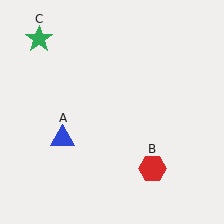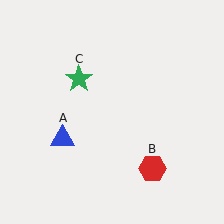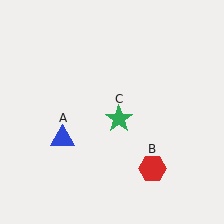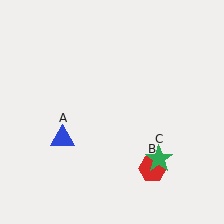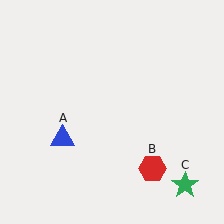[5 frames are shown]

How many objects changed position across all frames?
1 object changed position: green star (object C).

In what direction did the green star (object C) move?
The green star (object C) moved down and to the right.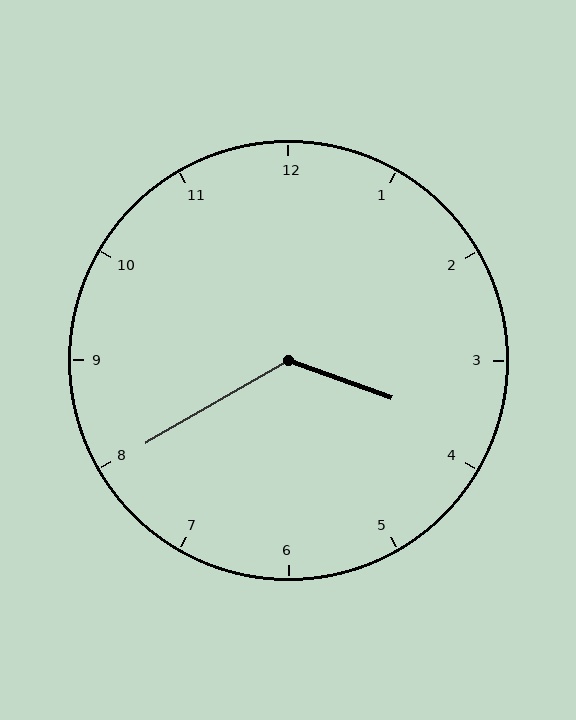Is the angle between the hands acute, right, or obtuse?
It is obtuse.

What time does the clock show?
3:40.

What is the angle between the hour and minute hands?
Approximately 130 degrees.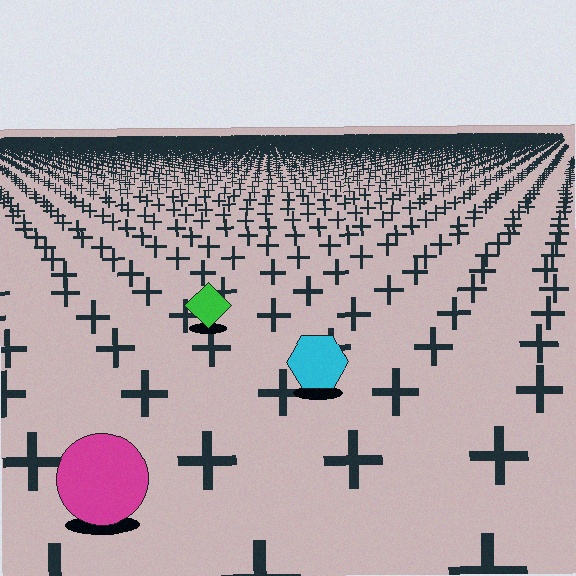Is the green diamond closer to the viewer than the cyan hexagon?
No. The cyan hexagon is closer — you can tell from the texture gradient: the ground texture is coarser near it.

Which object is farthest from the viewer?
The green diamond is farthest from the viewer. It appears smaller and the ground texture around it is denser.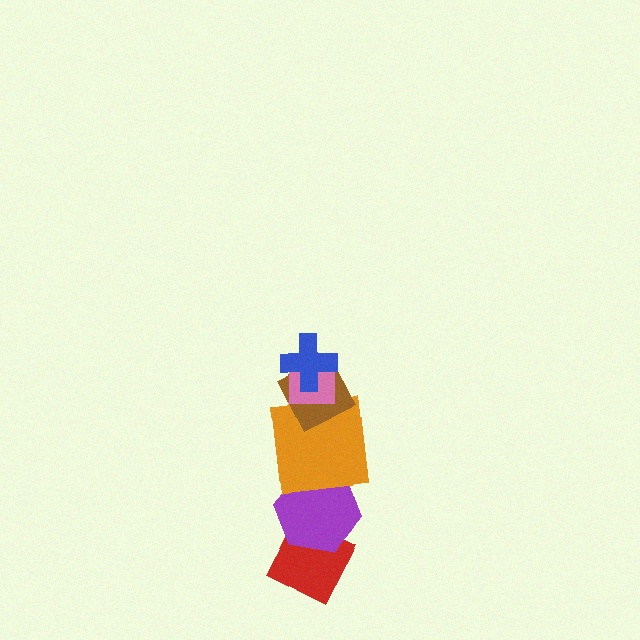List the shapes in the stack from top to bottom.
From top to bottom: the blue cross, the pink square, the brown diamond, the orange square, the purple hexagon, the red diamond.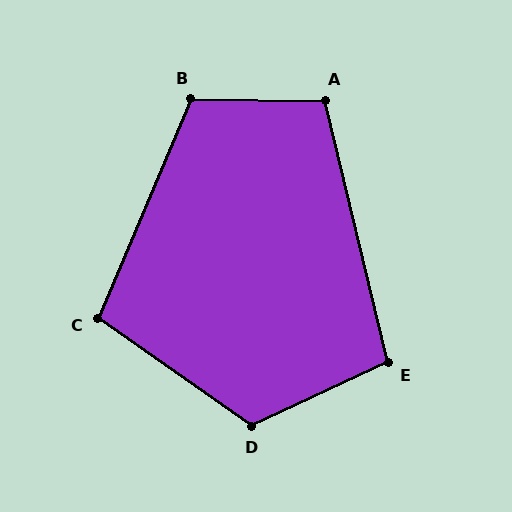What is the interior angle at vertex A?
Approximately 104 degrees (obtuse).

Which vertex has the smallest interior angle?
E, at approximately 101 degrees.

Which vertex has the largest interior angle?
D, at approximately 120 degrees.